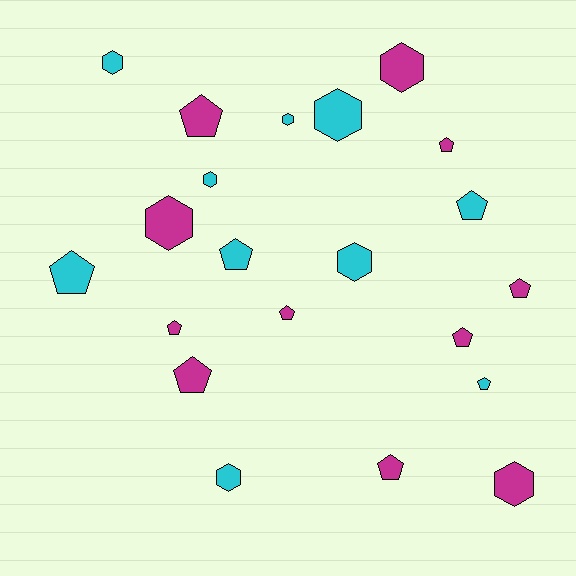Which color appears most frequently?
Magenta, with 11 objects.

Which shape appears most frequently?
Pentagon, with 12 objects.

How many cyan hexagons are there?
There are 6 cyan hexagons.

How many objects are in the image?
There are 21 objects.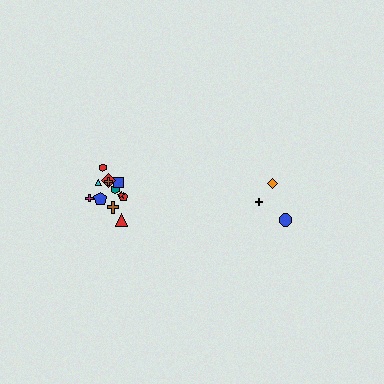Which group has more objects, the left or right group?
The left group.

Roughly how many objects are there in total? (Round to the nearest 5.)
Roughly 15 objects in total.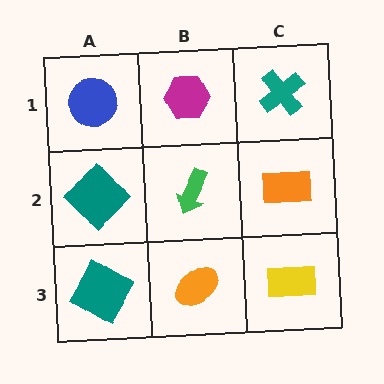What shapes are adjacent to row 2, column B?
A magenta hexagon (row 1, column B), an orange ellipse (row 3, column B), a teal diamond (row 2, column A), an orange rectangle (row 2, column C).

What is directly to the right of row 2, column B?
An orange rectangle.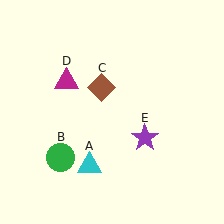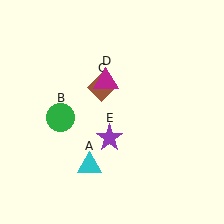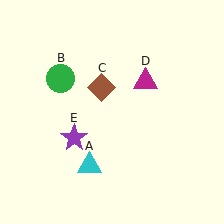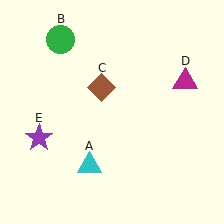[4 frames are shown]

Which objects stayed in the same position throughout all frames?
Cyan triangle (object A) and brown diamond (object C) remained stationary.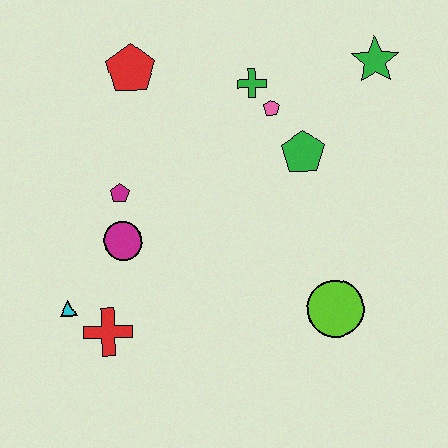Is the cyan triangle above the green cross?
No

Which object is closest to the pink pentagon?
The green cross is closest to the pink pentagon.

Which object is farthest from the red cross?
The green star is farthest from the red cross.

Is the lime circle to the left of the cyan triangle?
No